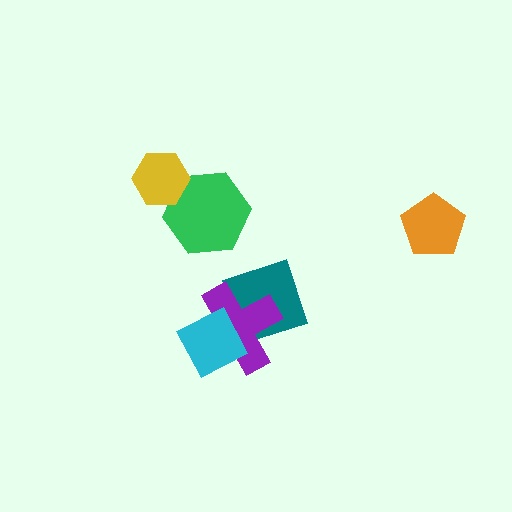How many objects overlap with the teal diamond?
2 objects overlap with the teal diamond.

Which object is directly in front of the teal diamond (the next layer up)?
The purple cross is directly in front of the teal diamond.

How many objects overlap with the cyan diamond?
2 objects overlap with the cyan diamond.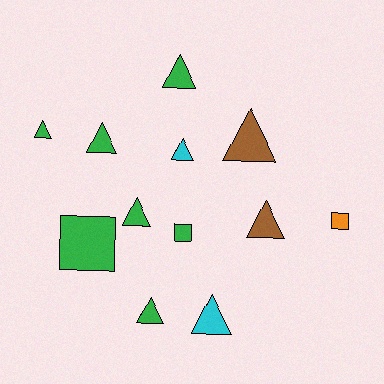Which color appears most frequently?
Green, with 7 objects.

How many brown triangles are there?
There are 2 brown triangles.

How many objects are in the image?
There are 12 objects.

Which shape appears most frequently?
Triangle, with 9 objects.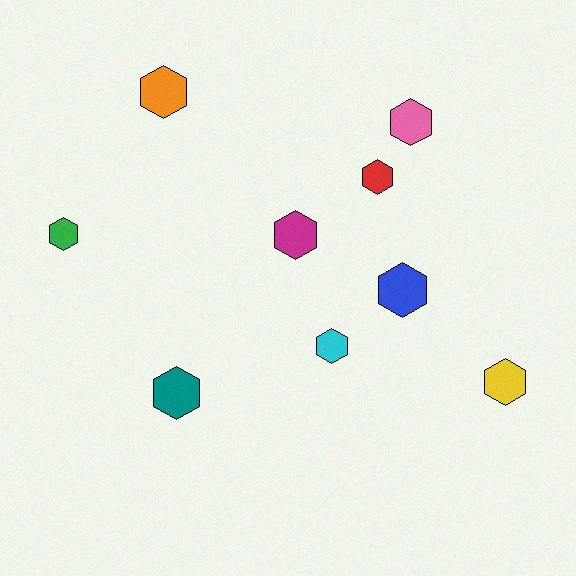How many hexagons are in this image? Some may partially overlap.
There are 9 hexagons.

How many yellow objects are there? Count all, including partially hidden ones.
There is 1 yellow object.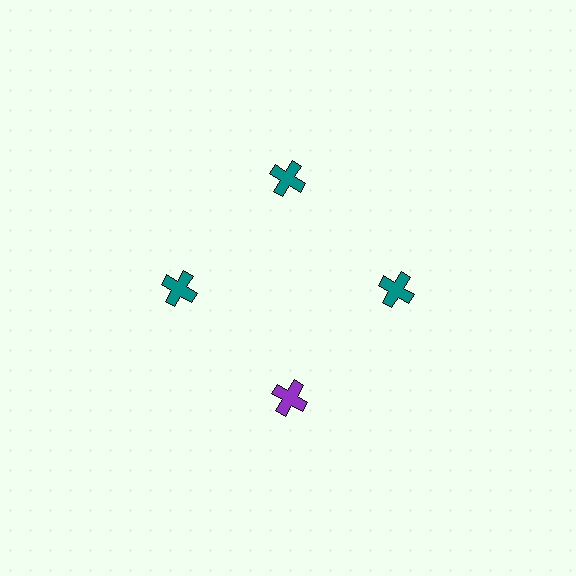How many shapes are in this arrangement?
There are 4 shapes arranged in a ring pattern.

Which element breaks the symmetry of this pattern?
The purple cross at roughly the 6 o'clock position breaks the symmetry. All other shapes are teal crosses.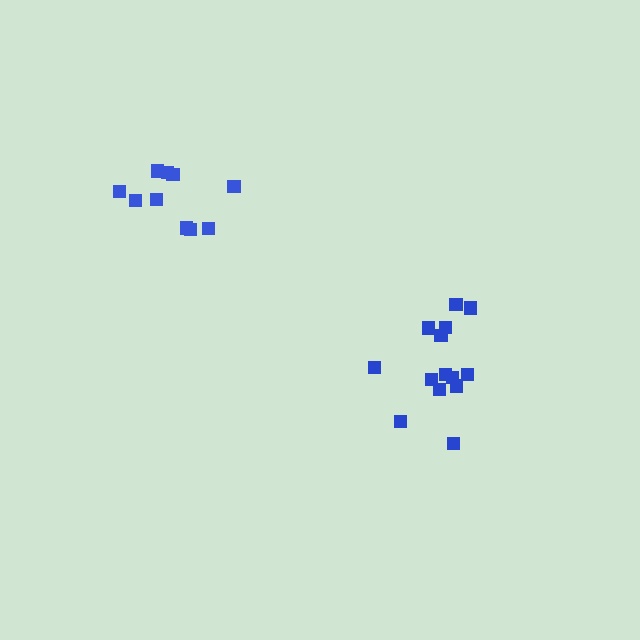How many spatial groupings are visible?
There are 2 spatial groupings.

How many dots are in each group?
Group 1: 14 dots, Group 2: 10 dots (24 total).